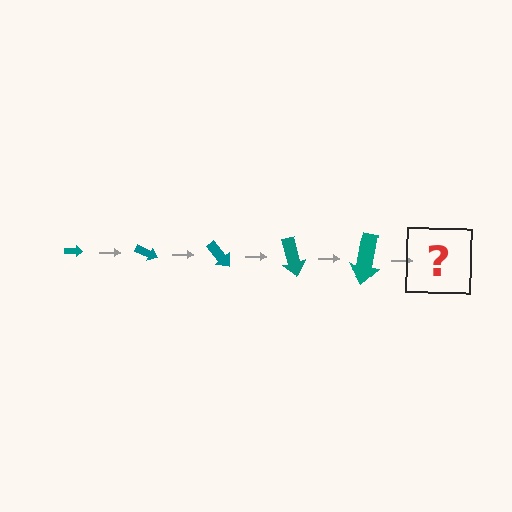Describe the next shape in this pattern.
It should be an arrow, larger than the previous one and rotated 125 degrees from the start.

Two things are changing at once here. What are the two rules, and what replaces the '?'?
The two rules are that the arrow grows larger each step and it rotates 25 degrees each step. The '?' should be an arrow, larger than the previous one and rotated 125 degrees from the start.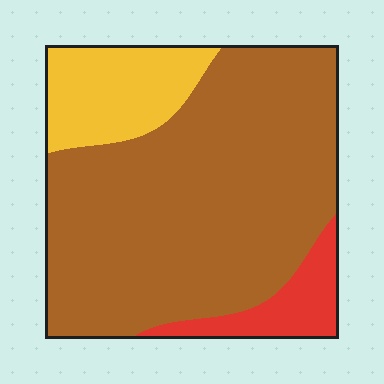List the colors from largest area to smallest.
From largest to smallest: brown, yellow, red.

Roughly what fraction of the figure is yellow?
Yellow covers 16% of the figure.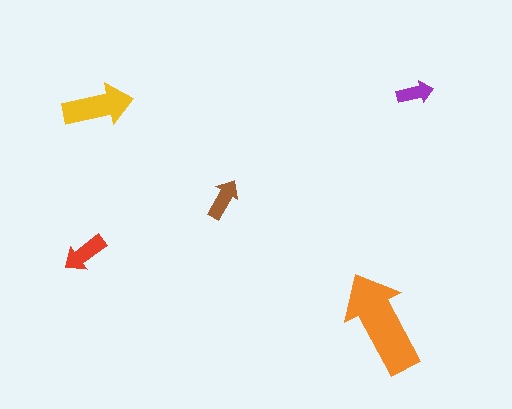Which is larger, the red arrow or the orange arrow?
The orange one.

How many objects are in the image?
There are 5 objects in the image.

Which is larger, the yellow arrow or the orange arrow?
The orange one.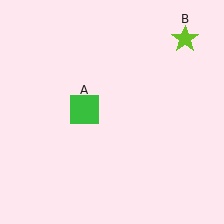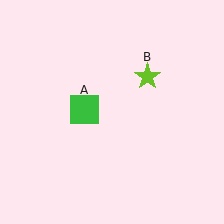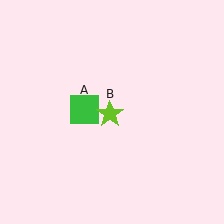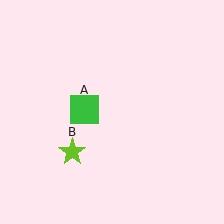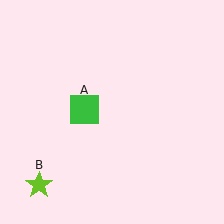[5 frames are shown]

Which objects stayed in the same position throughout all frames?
Green square (object A) remained stationary.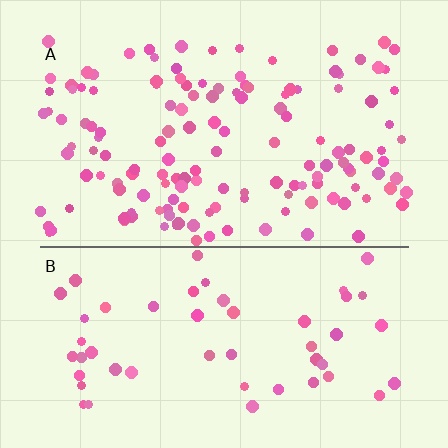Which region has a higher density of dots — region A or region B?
A (the top).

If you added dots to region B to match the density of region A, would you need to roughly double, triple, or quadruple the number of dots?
Approximately triple.